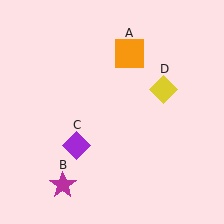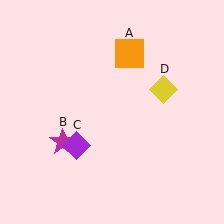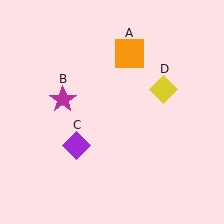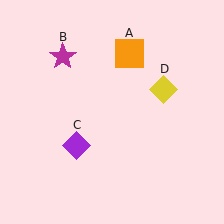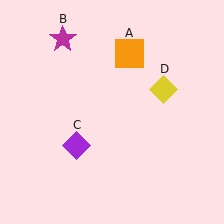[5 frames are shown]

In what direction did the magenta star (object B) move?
The magenta star (object B) moved up.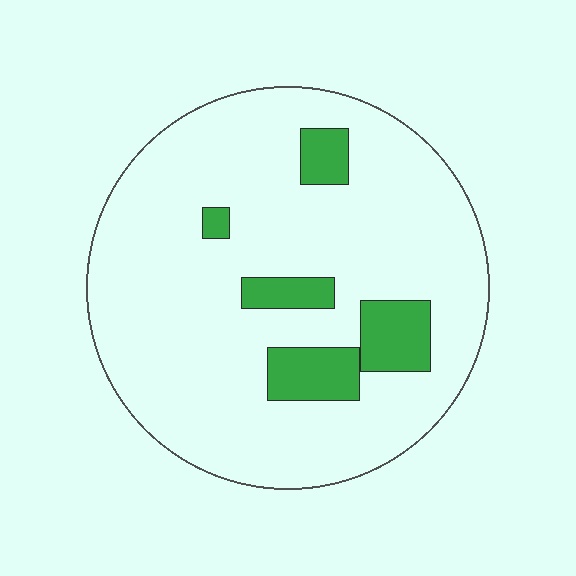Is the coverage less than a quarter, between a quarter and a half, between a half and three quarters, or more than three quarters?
Less than a quarter.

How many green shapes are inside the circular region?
5.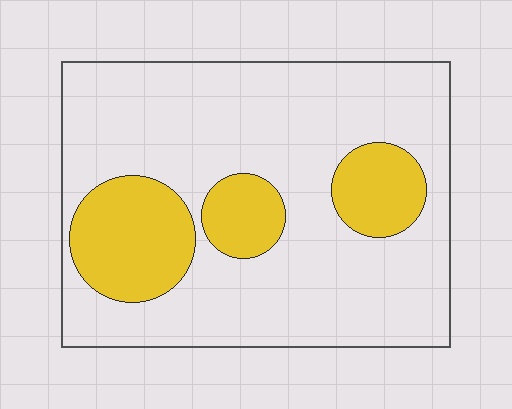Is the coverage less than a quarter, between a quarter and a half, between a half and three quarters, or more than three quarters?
Less than a quarter.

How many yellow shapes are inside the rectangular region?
3.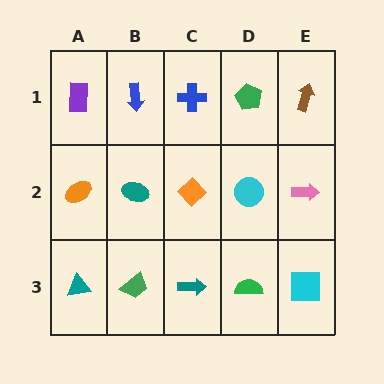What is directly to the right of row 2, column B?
An orange diamond.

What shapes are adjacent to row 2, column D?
A green pentagon (row 1, column D), a green semicircle (row 3, column D), an orange diamond (row 2, column C), a pink arrow (row 2, column E).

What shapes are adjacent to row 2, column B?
A blue arrow (row 1, column B), a green trapezoid (row 3, column B), an orange ellipse (row 2, column A), an orange diamond (row 2, column C).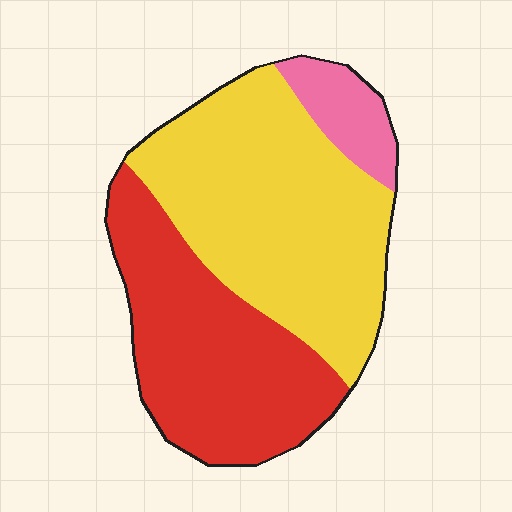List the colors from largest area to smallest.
From largest to smallest: yellow, red, pink.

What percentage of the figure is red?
Red covers 40% of the figure.